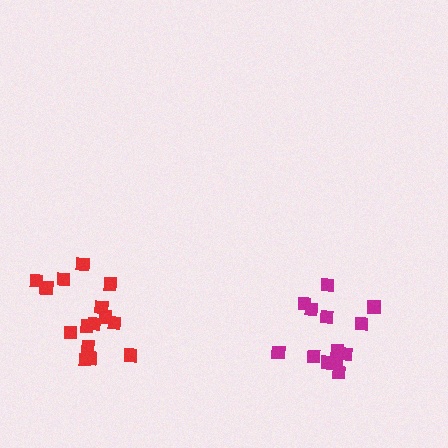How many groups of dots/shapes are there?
There are 2 groups.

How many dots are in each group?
Group 1: 15 dots, Group 2: 13 dots (28 total).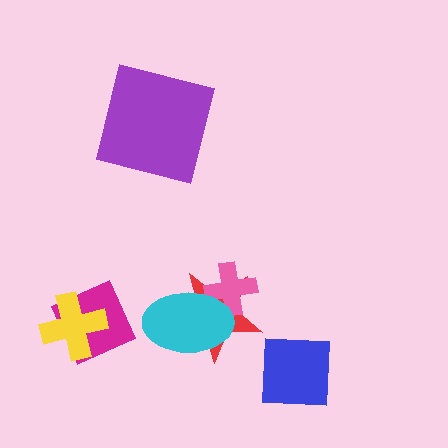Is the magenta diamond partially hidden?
Yes, it is partially covered by another shape.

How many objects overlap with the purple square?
0 objects overlap with the purple square.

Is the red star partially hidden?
Yes, it is partially covered by another shape.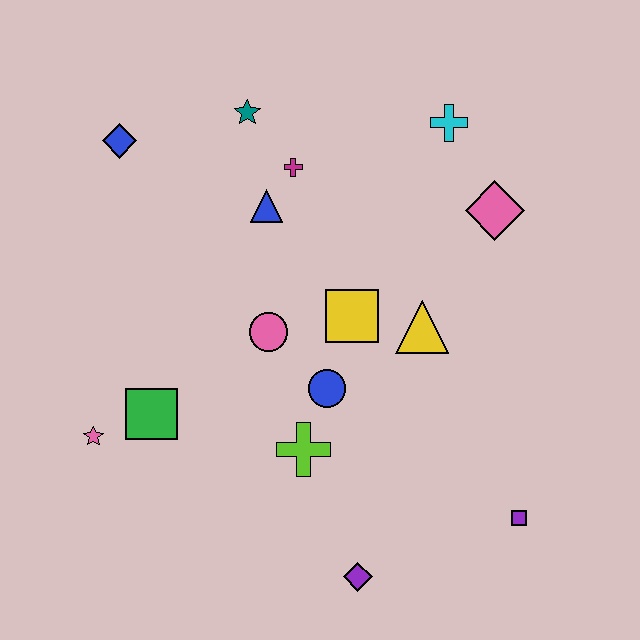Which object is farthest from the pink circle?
The purple square is farthest from the pink circle.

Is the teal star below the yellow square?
No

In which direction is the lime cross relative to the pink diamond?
The lime cross is below the pink diamond.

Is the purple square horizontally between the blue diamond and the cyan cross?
No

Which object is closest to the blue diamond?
The teal star is closest to the blue diamond.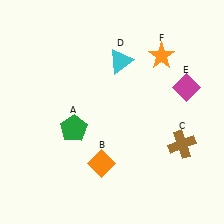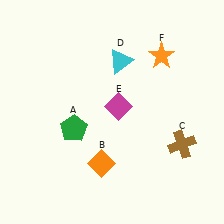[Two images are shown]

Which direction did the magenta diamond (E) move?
The magenta diamond (E) moved left.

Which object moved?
The magenta diamond (E) moved left.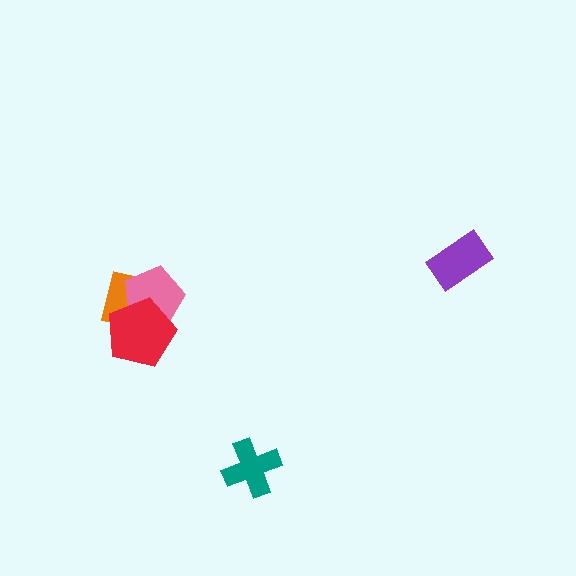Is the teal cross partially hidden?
No, no other shape covers it.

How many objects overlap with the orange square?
2 objects overlap with the orange square.